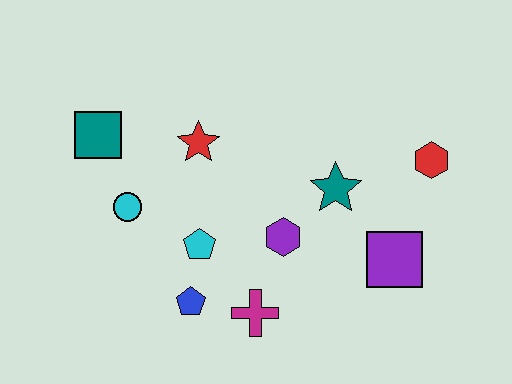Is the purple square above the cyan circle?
No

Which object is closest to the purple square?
The teal star is closest to the purple square.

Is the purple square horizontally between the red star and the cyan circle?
No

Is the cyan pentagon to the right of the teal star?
No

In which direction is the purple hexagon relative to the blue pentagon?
The purple hexagon is to the right of the blue pentagon.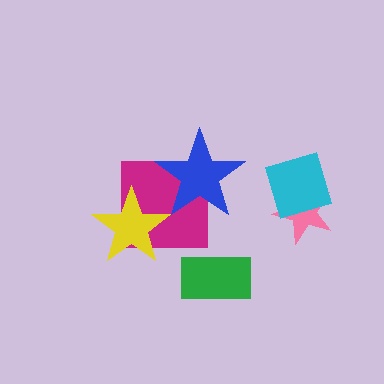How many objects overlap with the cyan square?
1 object overlaps with the cyan square.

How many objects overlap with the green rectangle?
0 objects overlap with the green rectangle.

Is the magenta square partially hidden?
Yes, it is partially covered by another shape.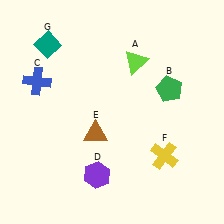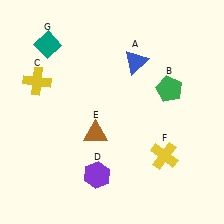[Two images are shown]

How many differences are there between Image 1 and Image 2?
There are 2 differences between the two images.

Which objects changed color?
A changed from lime to blue. C changed from blue to yellow.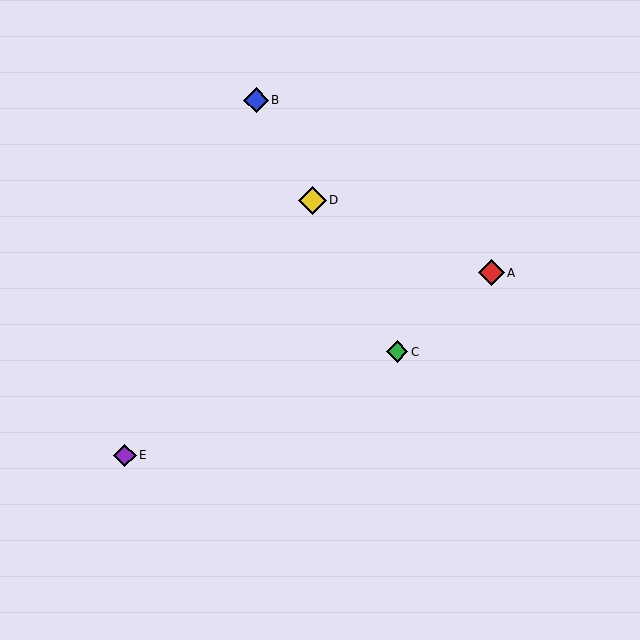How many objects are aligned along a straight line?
3 objects (B, C, D) are aligned along a straight line.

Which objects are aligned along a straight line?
Objects B, C, D are aligned along a straight line.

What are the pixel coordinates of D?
Object D is at (312, 200).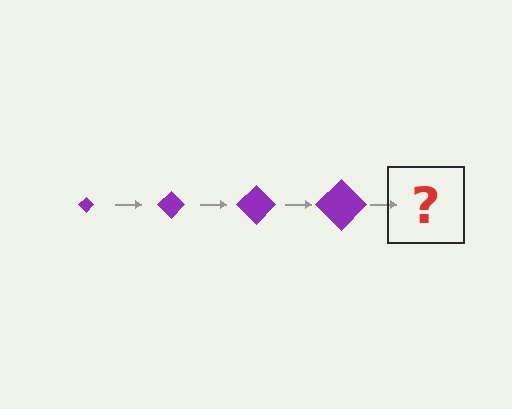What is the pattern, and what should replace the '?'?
The pattern is that the diamond gets progressively larger each step. The '?' should be a purple diamond, larger than the previous one.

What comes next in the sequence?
The next element should be a purple diamond, larger than the previous one.